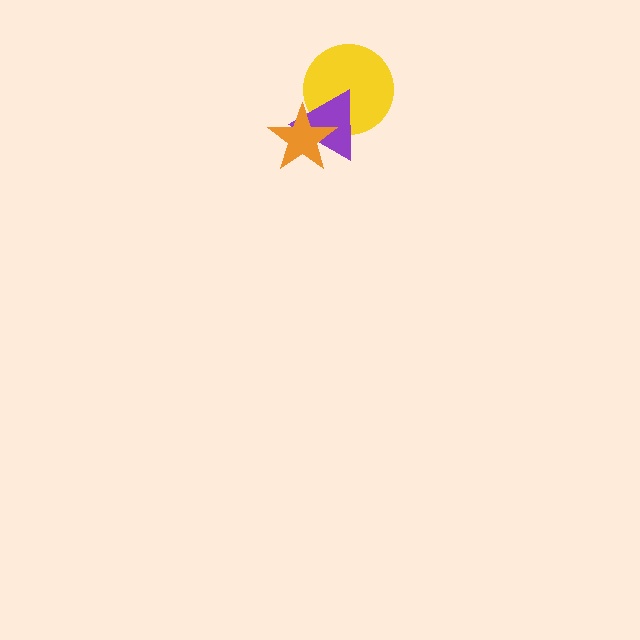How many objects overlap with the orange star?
2 objects overlap with the orange star.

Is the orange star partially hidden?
No, no other shape covers it.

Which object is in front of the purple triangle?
The orange star is in front of the purple triangle.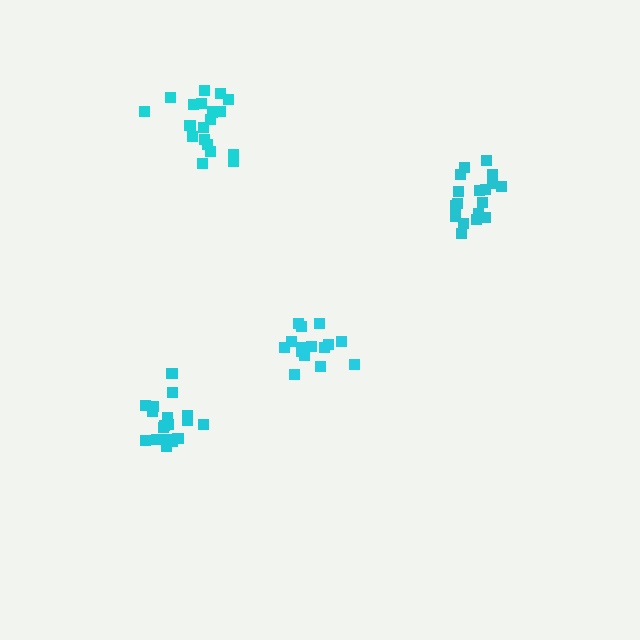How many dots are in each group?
Group 1: 18 dots, Group 2: 18 dots, Group 3: 15 dots, Group 4: 19 dots (70 total).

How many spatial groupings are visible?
There are 4 spatial groupings.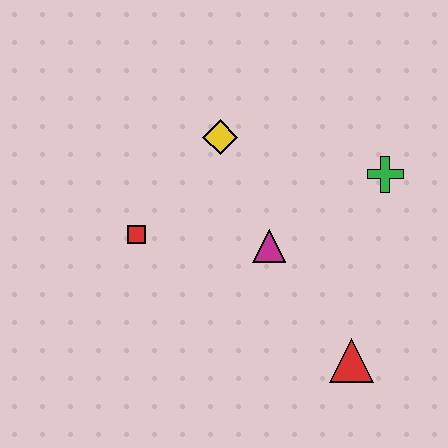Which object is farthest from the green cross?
The red square is farthest from the green cross.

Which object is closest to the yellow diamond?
The magenta triangle is closest to the yellow diamond.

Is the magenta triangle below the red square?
Yes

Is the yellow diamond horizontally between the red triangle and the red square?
Yes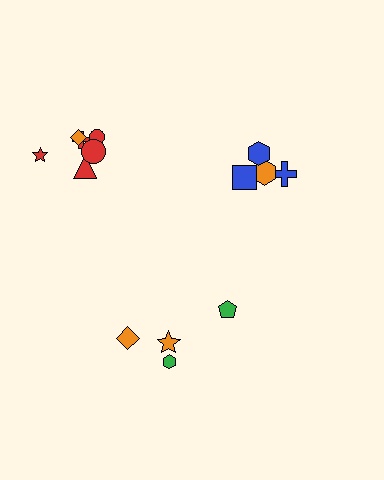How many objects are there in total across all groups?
There are 14 objects.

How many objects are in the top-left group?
There are 6 objects.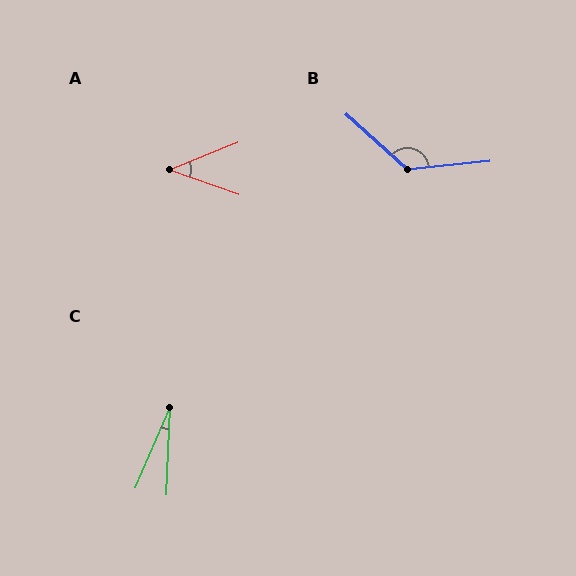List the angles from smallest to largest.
C (21°), A (41°), B (132°).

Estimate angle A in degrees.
Approximately 41 degrees.